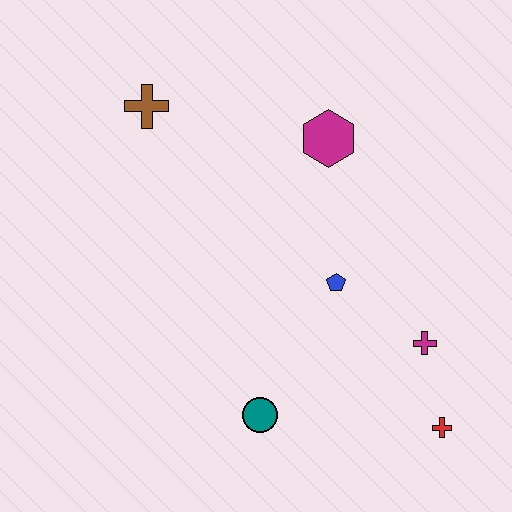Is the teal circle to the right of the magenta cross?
No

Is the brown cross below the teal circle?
No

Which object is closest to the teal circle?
The blue pentagon is closest to the teal circle.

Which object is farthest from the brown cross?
The red cross is farthest from the brown cross.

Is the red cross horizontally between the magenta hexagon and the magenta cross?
No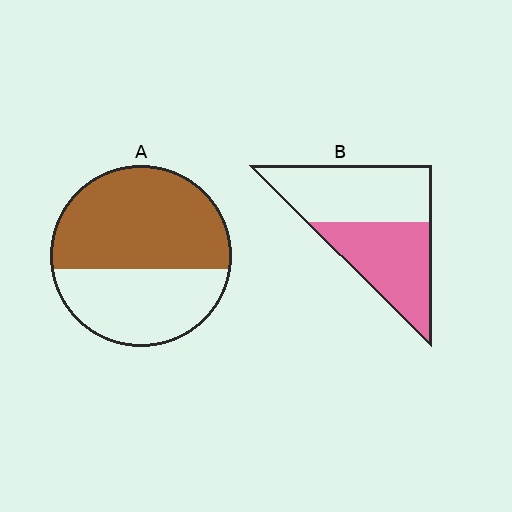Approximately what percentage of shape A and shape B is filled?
A is approximately 60% and B is approximately 45%.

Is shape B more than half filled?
Roughly half.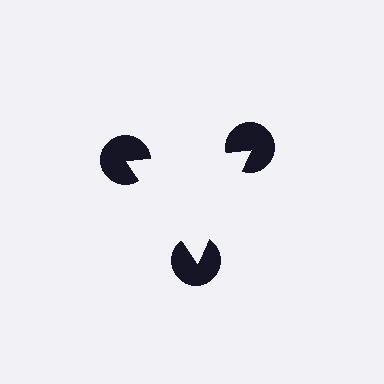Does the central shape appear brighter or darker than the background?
It typically appears slightly brighter than the background, even though no actual brightness change is drawn.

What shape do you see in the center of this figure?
An illusory triangle — its edges are inferred from the aligned wedge cuts in the pac-man discs, not physically drawn.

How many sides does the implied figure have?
3 sides.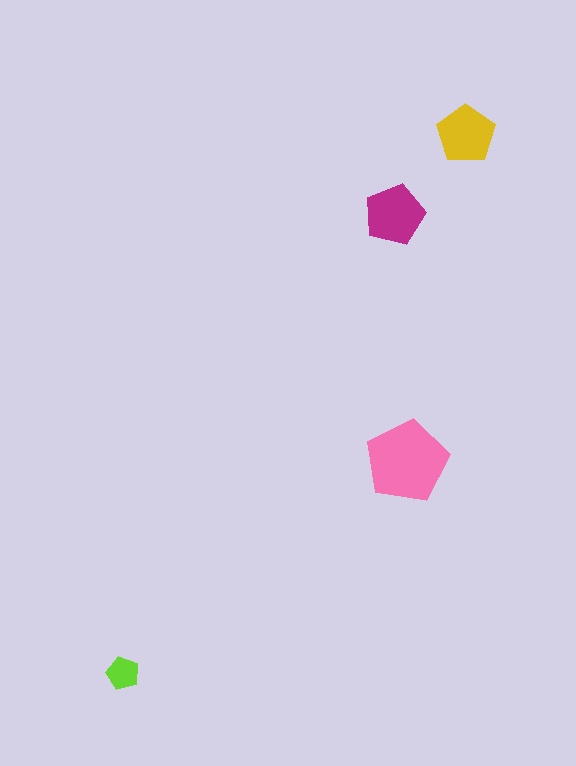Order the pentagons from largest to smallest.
the pink one, the magenta one, the yellow one, the lime one.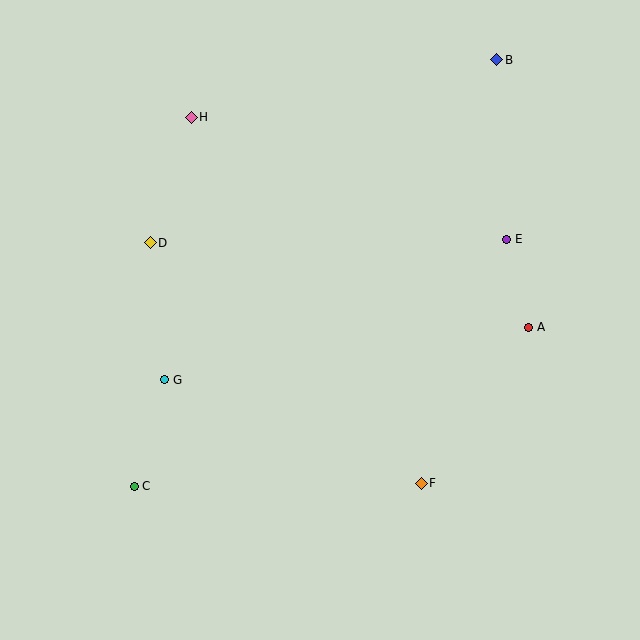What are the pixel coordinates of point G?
Point G is at (165, 380).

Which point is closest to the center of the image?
Point G at (165, 380) is closest to the center.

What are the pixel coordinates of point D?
Point D is at (150, 243).